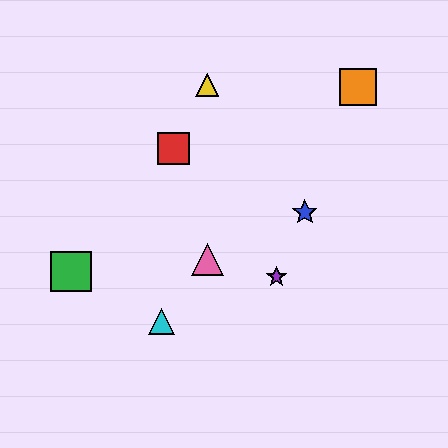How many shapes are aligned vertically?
2 shapes (the yellow triangle, the pink triangle) are aligned vertically.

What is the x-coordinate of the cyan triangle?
The cyan triangle is at x≈161.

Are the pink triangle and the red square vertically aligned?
No, the pink triangle is at x≈207 and the red square is at x≈173.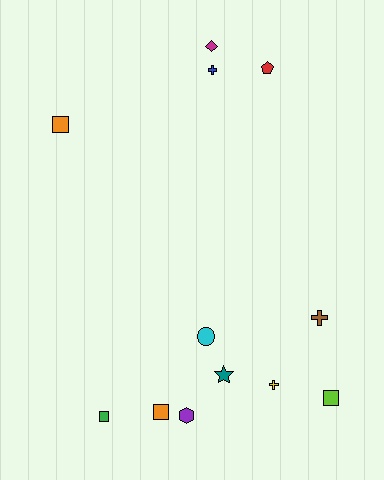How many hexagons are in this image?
There is 1 hexagon.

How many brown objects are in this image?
There is 1 brown object.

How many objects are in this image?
There are 12 objects.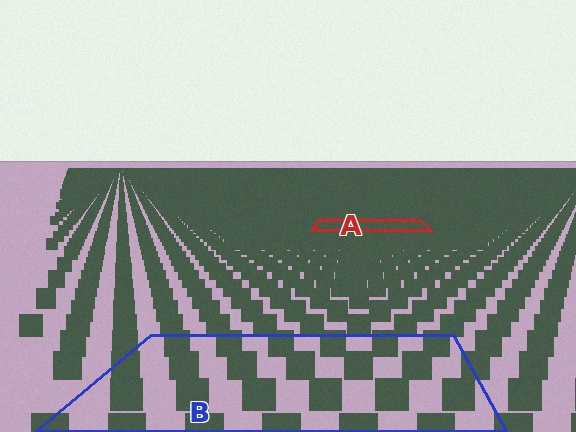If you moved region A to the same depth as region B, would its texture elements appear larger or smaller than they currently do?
They would appear larger. At a closer depth, the same texture elements are projected at a bigger on-screen size.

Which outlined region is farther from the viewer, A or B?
Region A is farther from the viewer — the texture elements inside it appear smaller and more densely packed.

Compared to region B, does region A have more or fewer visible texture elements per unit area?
Region A has more texture elements per unit area — they are packed more densely because it is farther away.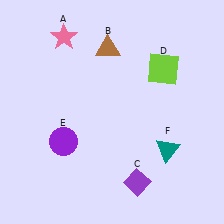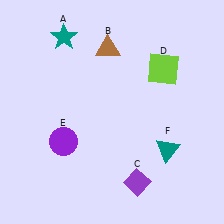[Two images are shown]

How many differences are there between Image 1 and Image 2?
There is 1 difference between the two images.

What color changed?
The star (A) changed from pink in Image 1 to teal in Image 2.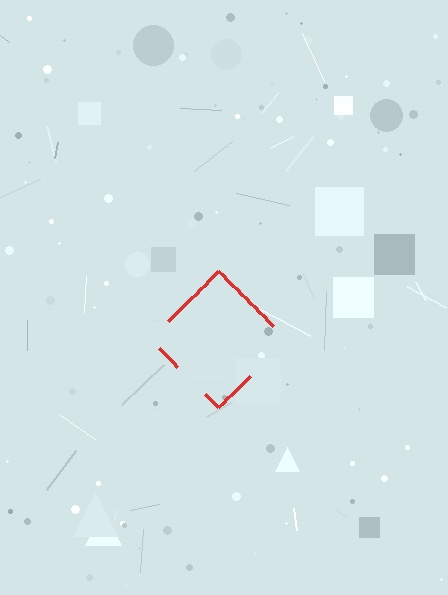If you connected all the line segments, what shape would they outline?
They would outline a diamond.